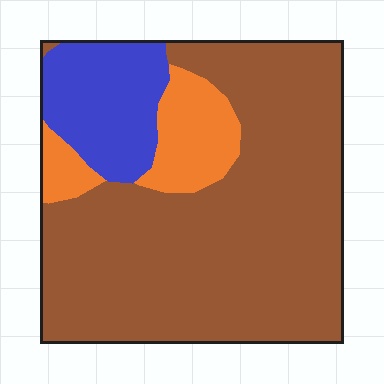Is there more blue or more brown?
Brown.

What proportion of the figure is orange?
Orange covers roughly 15% of the figure.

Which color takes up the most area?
Brown, at roughly 70%.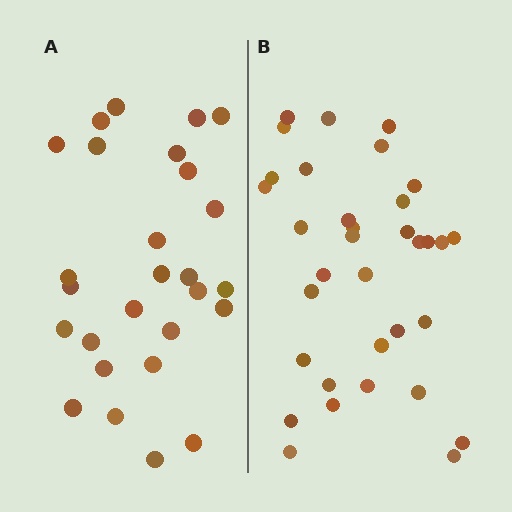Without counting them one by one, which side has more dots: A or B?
Region B (the right region) has more dots.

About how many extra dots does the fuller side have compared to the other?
Region B has roughly 8 or so more dots than region A.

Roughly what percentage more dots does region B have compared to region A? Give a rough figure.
About 25% more.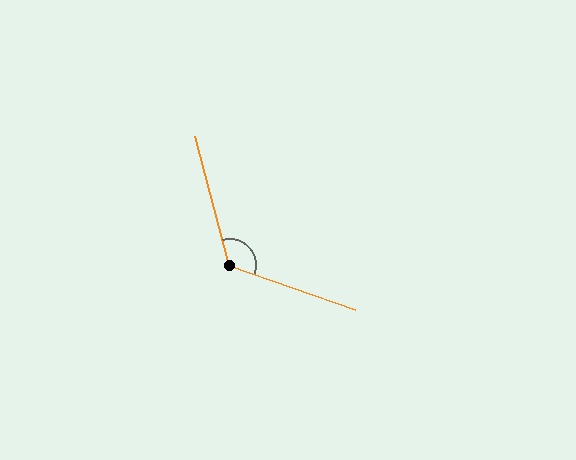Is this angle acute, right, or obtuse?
It is obtuse.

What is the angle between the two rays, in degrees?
Approximately 124 degrees.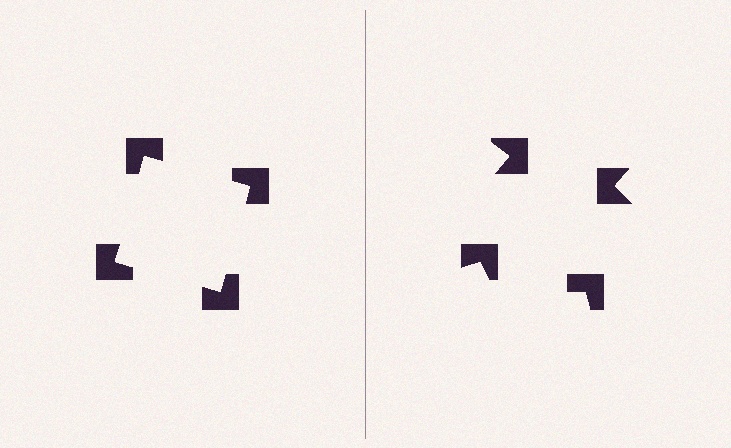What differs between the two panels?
The notched squares are positioned identically on both sides; only the wedge orientations differ. On the left they align to a square; on the right they are misaligned.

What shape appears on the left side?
An illusory square.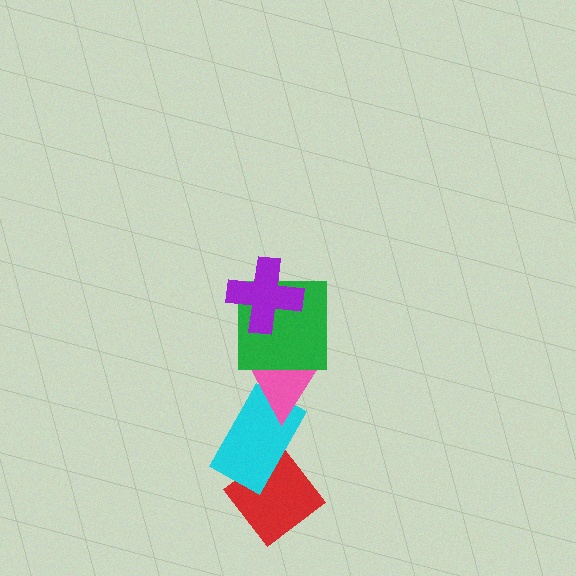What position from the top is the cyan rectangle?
The cyan rectangle is 4th from the top.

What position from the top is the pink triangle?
The pink triangle is 3rd from the top.